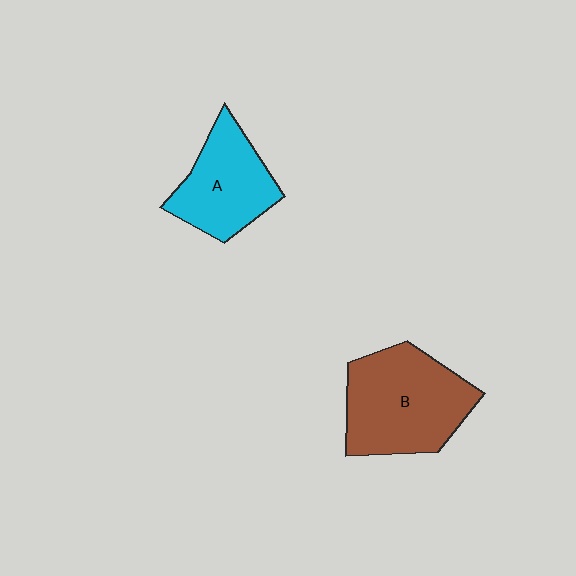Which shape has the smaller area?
Shape A (cyan).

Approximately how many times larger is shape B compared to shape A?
Approximately 1.4 times.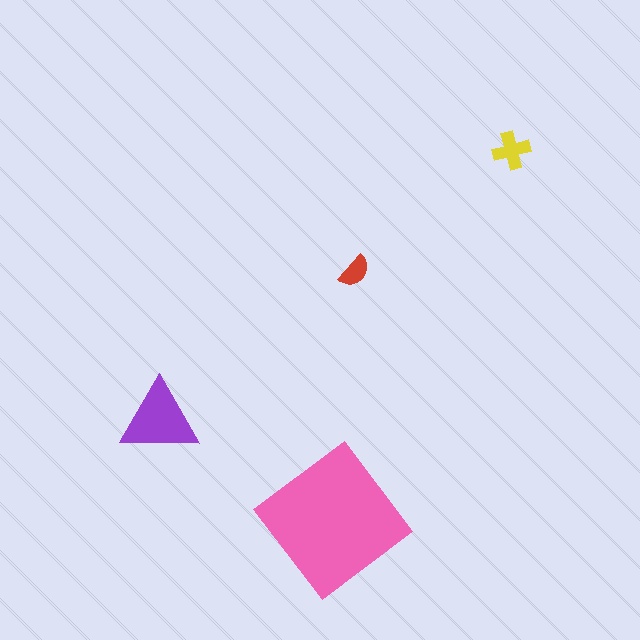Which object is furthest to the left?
The purple triangle is leftmost.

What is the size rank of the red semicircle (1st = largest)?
4th.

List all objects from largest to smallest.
The pink diamond, the purple triangle, the yellow cross, the red semicircle.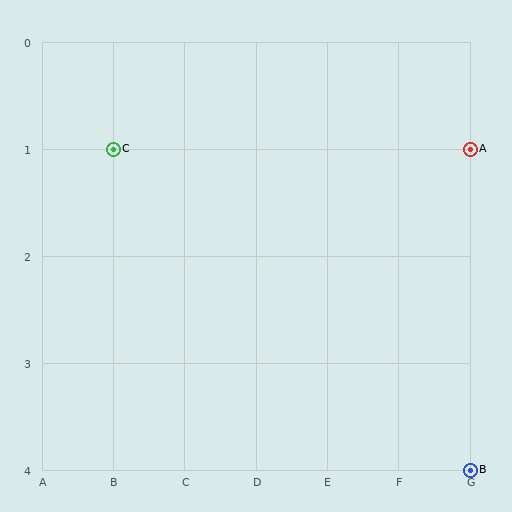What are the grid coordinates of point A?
Point A is at grid coordinates (G, 1).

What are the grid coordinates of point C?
Point C is at grid coordinates (B, 1).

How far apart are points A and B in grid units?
Points A and B are 3 rows apart.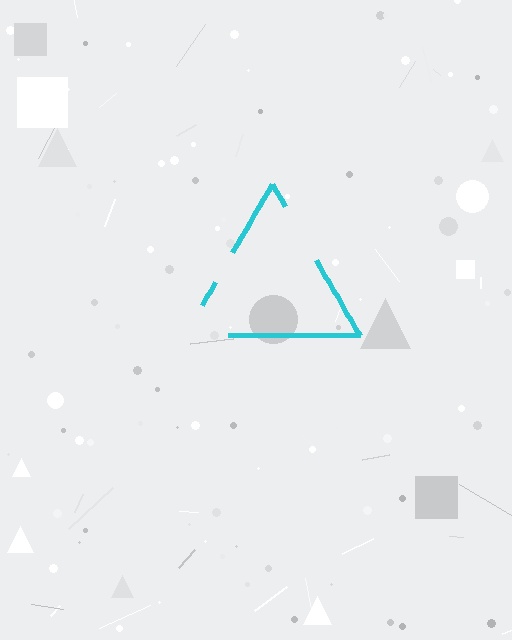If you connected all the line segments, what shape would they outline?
They would outline a triangle.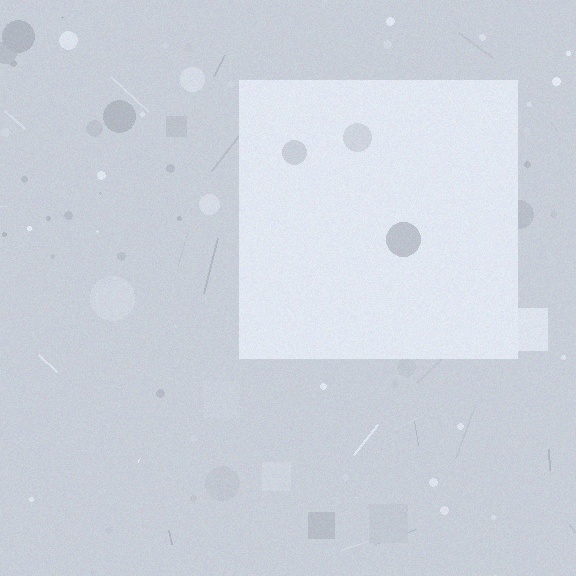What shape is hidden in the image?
A square is hidden in the image.